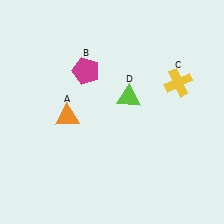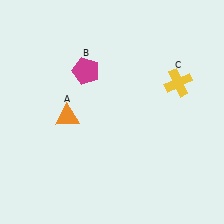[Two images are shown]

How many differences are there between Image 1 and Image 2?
There is 1 difference between the two images.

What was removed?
The lime triangle (D) was removed in Image 2.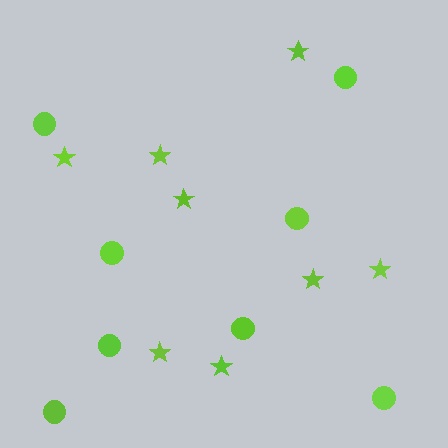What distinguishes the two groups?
There are 2 groups: one group of stars (8) and one group of circles (8).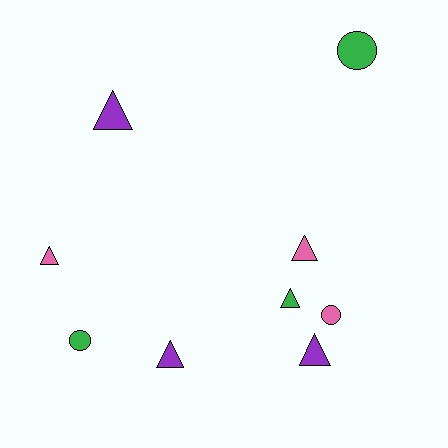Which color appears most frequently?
Green, with 3 objects.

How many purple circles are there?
There are no purple circles.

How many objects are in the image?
There are 9 objects.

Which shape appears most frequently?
Triangle, with 6 objects.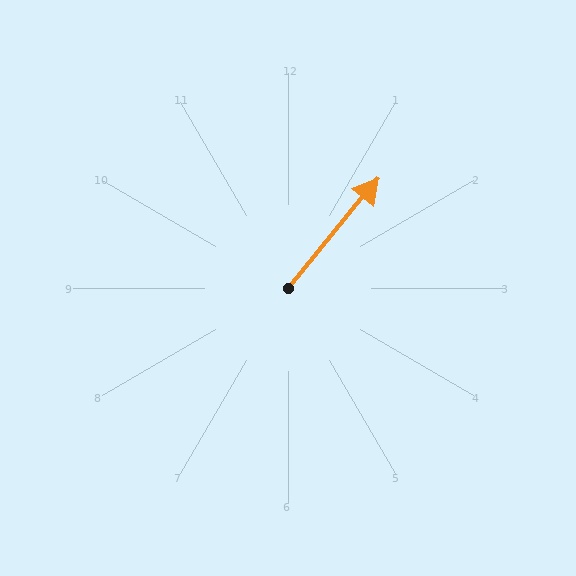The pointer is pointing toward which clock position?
Roughly 1 o'clock.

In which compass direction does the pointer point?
Northeast.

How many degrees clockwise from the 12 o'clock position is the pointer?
Approximately 39 degrees.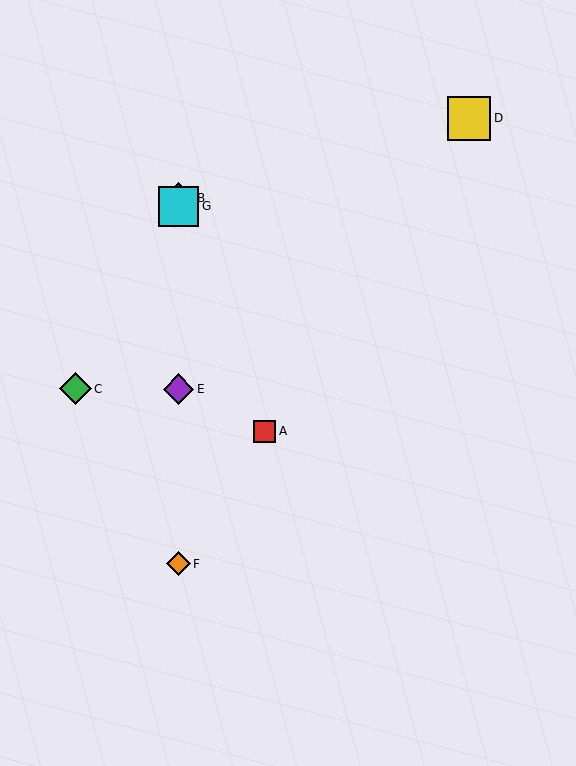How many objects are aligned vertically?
4 objects (B, E, F, G) are aligned vertically.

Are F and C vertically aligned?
No, F is at x≈178 and C is at x≈76.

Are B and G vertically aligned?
Yes, both are at x≈178.